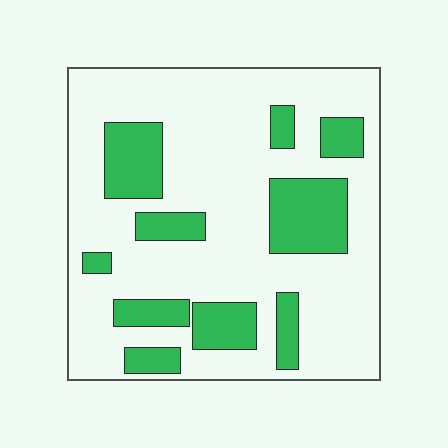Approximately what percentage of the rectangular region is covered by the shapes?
Approximately 25%.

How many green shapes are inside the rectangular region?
10.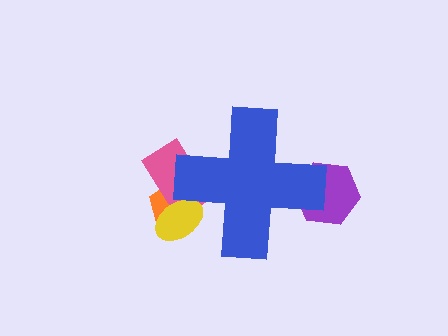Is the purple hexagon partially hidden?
Yes, the purple hexagon is partially hidden behind the blue cross.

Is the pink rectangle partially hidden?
Yes, the pink rectangle is partially hidden behind the blue cross.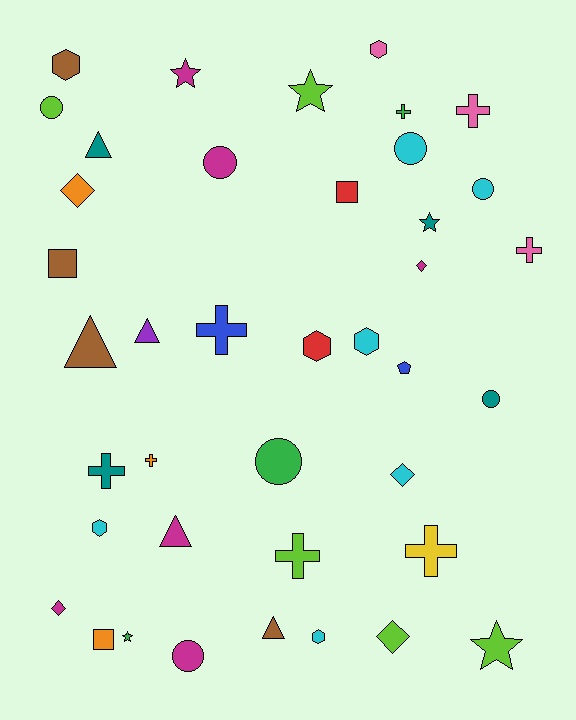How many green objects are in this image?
There are 3 green objects.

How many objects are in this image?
There are 40 objects.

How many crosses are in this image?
There are 8 crosses.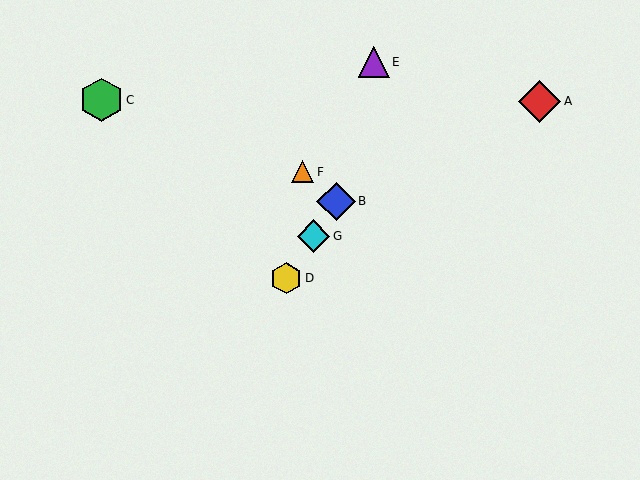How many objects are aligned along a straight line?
3 objects (B, D, G) are aligned along a straight line.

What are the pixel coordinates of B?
Object B is at (336, 201).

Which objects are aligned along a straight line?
Objects B, D, G are aligned along a straight line.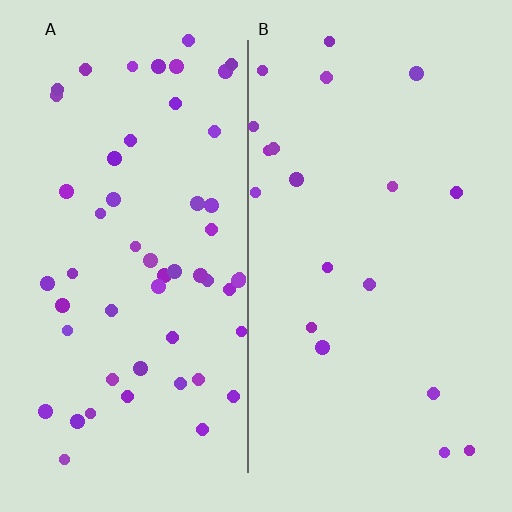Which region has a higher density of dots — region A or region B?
A (the left).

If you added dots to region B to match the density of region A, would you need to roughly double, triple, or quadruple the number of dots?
Approximately triple.